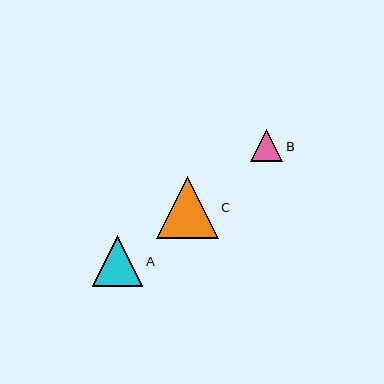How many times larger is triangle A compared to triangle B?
Triangle A is approximately 1.6 times the size of triangle B.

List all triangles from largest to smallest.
From largest to smallest: C, A, B.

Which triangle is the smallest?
Triangle B is the smallest with a size of approximately 32 pixels.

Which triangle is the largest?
Triangle C is the largest with a size of approximately 62 pixels.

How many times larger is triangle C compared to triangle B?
Triangle C is approximately 1.9 times the size of triangle B.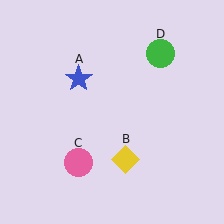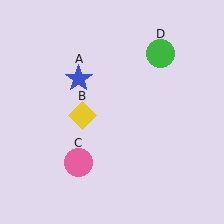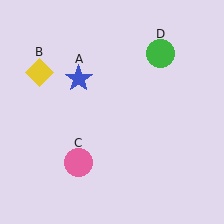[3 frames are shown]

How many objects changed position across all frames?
1 object changed position: yellow diamond (object B).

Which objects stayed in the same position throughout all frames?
Blue star (object A) and pink circle (object C) and green circle (object D) remained stationary.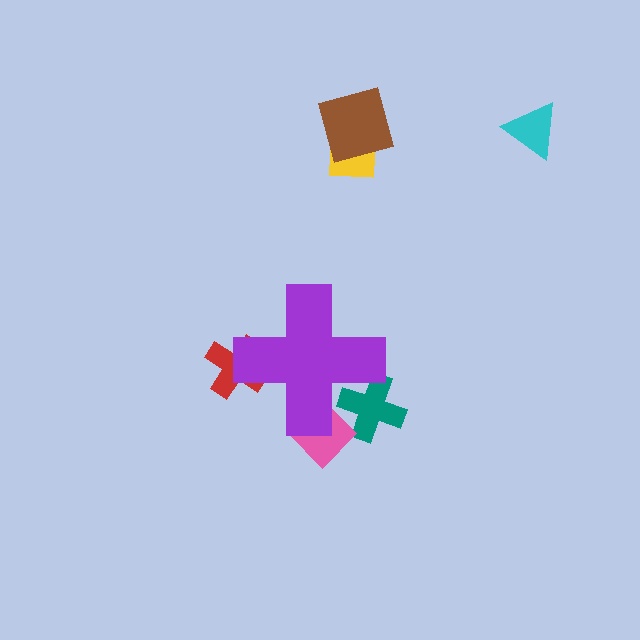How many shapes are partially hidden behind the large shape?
3 shapes are partially hidden.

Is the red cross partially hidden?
Yes, the red cross is partially hidden behind the purple cross.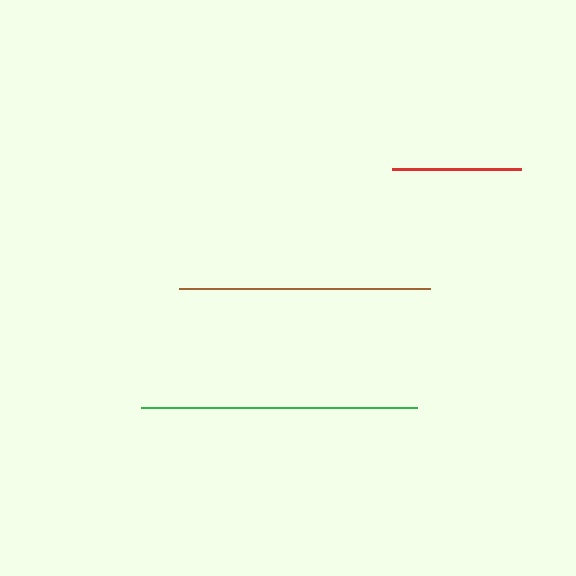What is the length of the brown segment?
The brown segment is approximately 252 pixels long.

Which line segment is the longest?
The green line is the longest at approximately 276 pixels.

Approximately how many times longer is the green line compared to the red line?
The green line is approximately 2.1 times the length of the red line.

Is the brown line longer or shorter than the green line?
The green line is longer than the brown line.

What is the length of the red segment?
The red segment is approximately 129 pixels long.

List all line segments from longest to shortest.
From longest to shortest: green, brown, red.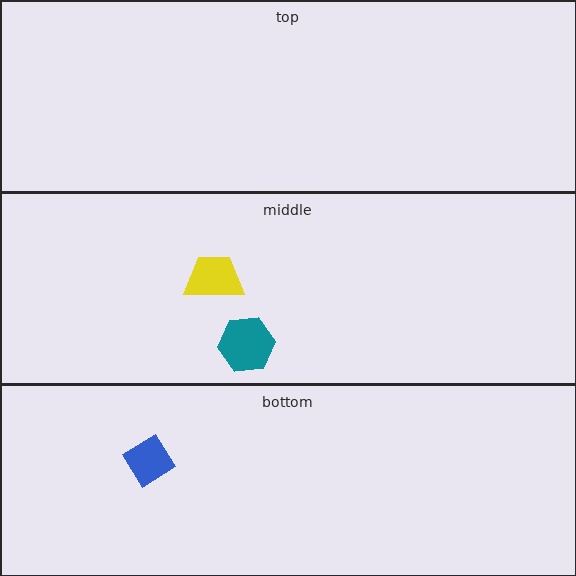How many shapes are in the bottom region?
1.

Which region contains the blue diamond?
The bottom region.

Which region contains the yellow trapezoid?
The middle region.